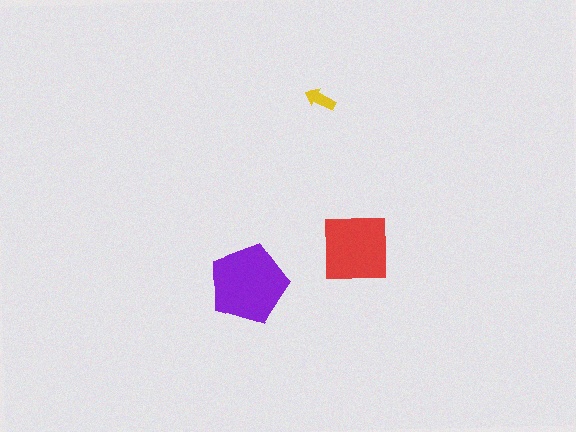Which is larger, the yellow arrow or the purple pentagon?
The purple pentagon.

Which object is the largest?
The purple pentagon.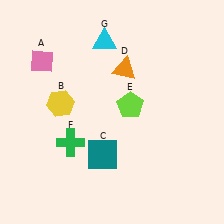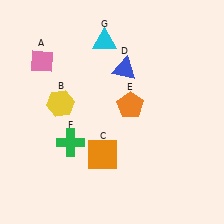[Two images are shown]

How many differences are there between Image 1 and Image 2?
There are 3 differences between the two images.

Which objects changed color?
C changed from teal to orange. D changed from orange to blue. E changed from lime to orange.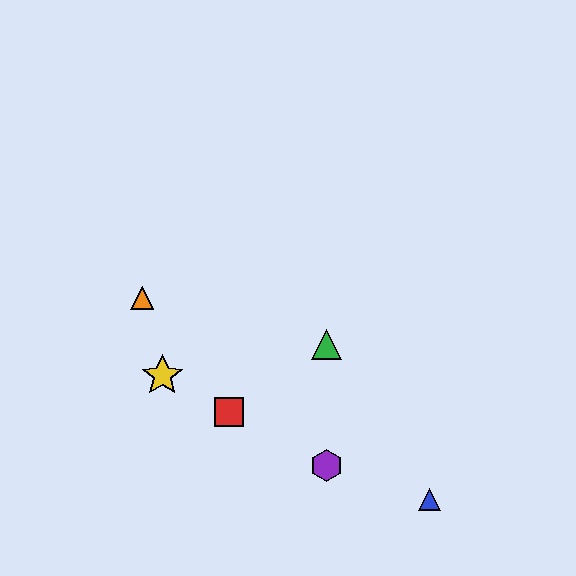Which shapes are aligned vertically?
The green triangle, the purple hexagon are aligned vertically.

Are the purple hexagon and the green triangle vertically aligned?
Yes, both are at x≈327.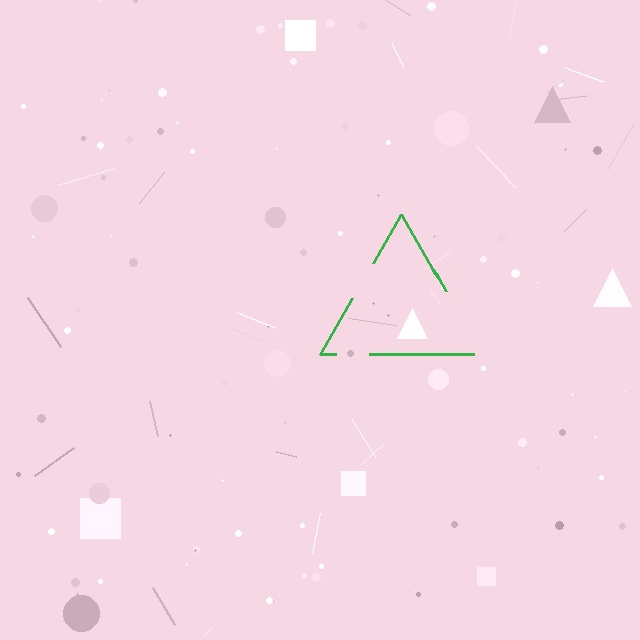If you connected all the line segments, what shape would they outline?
They would outline a triangle.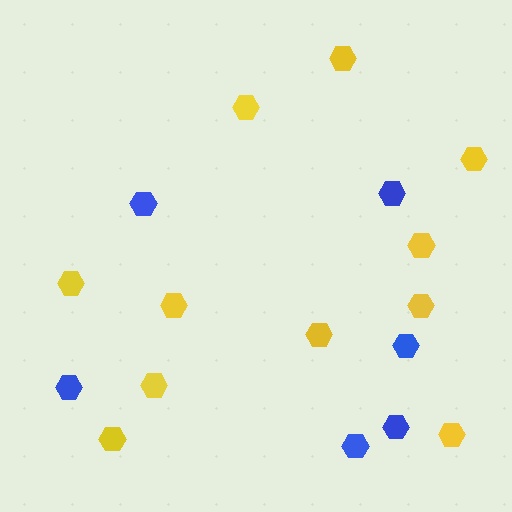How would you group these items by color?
There are 2 groups: one group of blue hexagons (6) and one group of yellow hexagons (11).